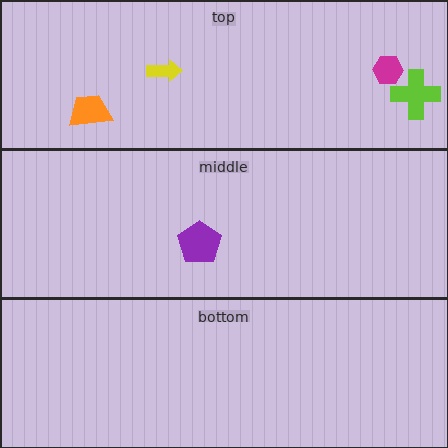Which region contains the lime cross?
The top region.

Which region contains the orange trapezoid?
The top region.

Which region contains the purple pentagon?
The middle region.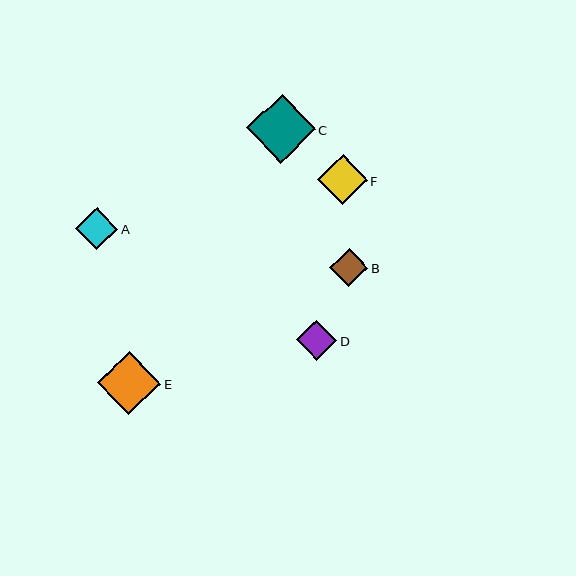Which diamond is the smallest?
Diamond B is the smallest with a size of approximately 38 pixels.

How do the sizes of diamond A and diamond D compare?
Diamond A and diamond D are approximately the same size.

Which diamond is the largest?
Diamond C is the largest with a size of approximately 69 pixels.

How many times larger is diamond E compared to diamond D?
Diamond E is approximately 1.6 times the size of diamond D.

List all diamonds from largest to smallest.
From largest to smallest: C, E, F, A, D, B.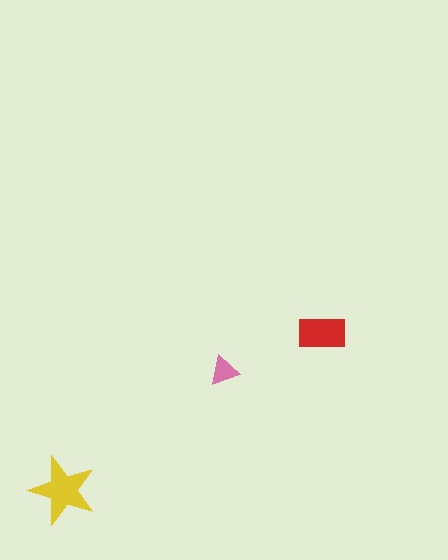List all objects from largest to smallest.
The yellow star, the red rectangle, the pink triangle.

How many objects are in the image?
There are 3 objects in the image.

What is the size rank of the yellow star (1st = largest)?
1st.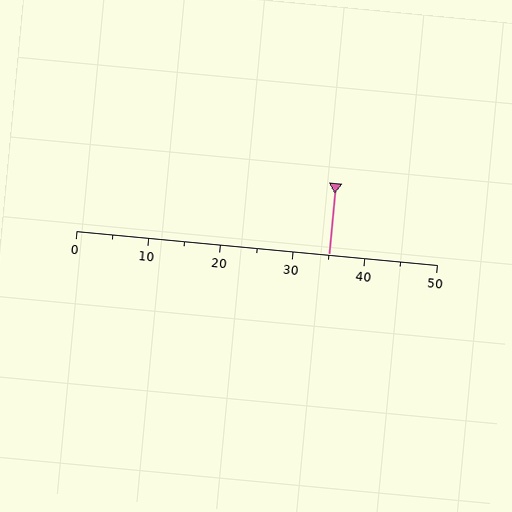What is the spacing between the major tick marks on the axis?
The major ticks are spaced 10 apart.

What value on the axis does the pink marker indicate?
The marker indicates approximately 35.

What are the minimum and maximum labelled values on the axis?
The axis runs from 0 to 50.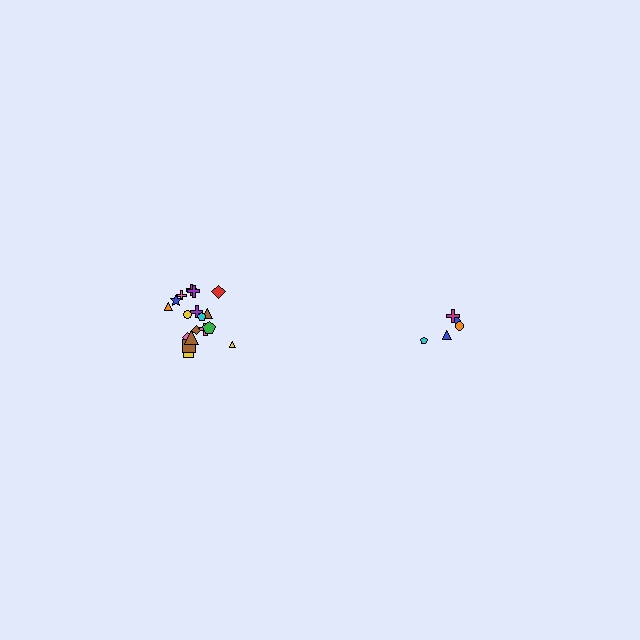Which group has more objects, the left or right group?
The left group.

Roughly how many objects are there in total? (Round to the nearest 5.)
Roughly 25 objects in total.